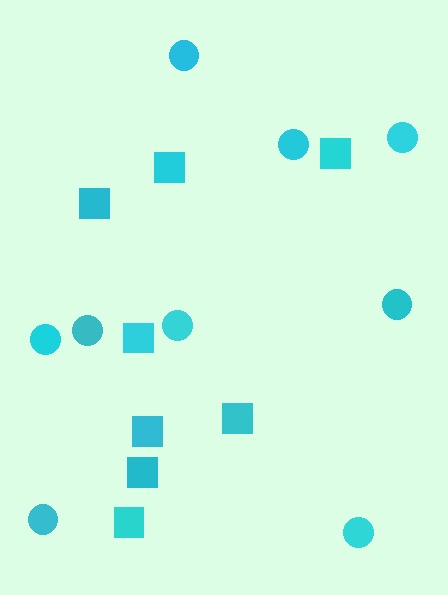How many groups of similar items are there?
There are 2 groups: one group of squares (8) and one group of circles (9).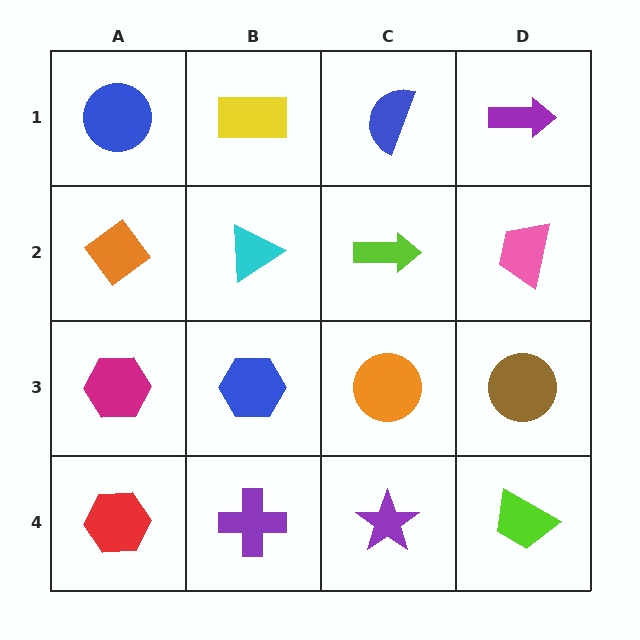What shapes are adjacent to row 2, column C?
A blue semicircle (row 1, column C), an orange circle (row 3, column C), a cyan triangle (row 2, column B), a pink trapezoid (row 2, column D).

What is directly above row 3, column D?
A pink trapezoid.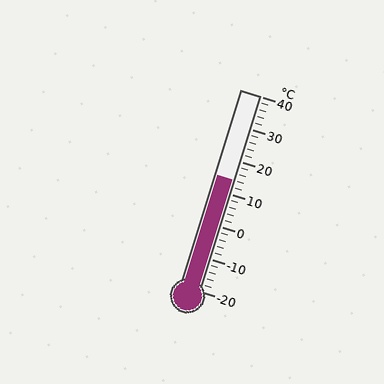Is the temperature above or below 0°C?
The temperature is above 0°C.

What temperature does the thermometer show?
The thermometer shows approximately 14°C.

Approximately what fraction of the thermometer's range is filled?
The thermometer is filled to approximately 55% of its range.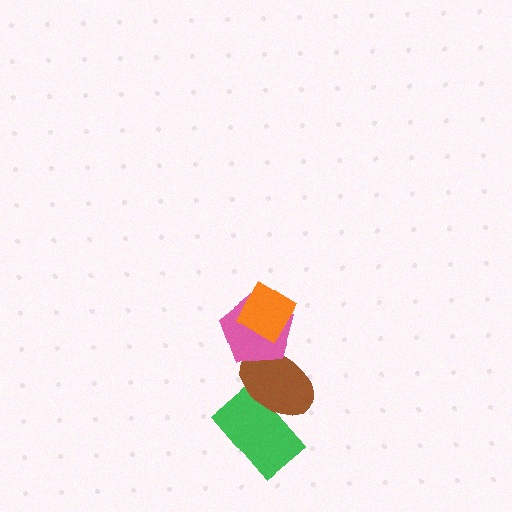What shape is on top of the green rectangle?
The brown ellipse is on top of the green rectangle.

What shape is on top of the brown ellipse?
The pink pentagon is on top of the brown ellipse.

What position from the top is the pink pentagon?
The pink pentagon is 2nd from the top.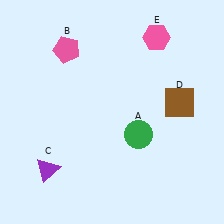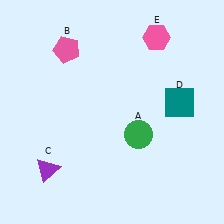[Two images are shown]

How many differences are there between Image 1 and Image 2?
There is 1 difference between the two images.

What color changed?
The square (D) changed from brown in Image 1 to teal in Image 2.